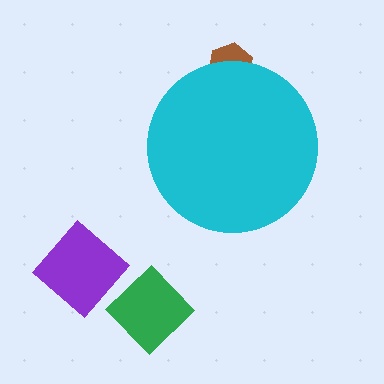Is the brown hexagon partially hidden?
Yes, the brown hexagon is partially hidden behind the cyan circle.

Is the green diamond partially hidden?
No, the green diamond is fully visible.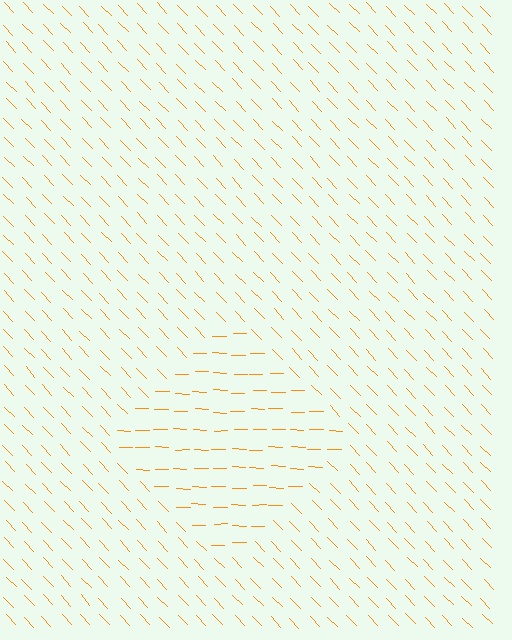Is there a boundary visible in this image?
Yes, there is a texture boundary formed by a change in line orientation.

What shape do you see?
I see a diamond.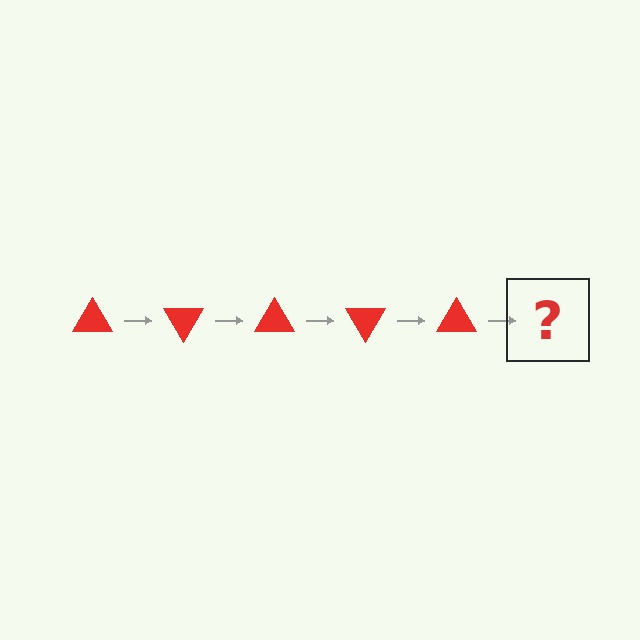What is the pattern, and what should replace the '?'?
The pattern is that the triangle rotates 60 degrees each step. The '?' should be a red triangle rotated 300 degrees.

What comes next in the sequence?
The next element should be a red triangle rotated 300 degrees.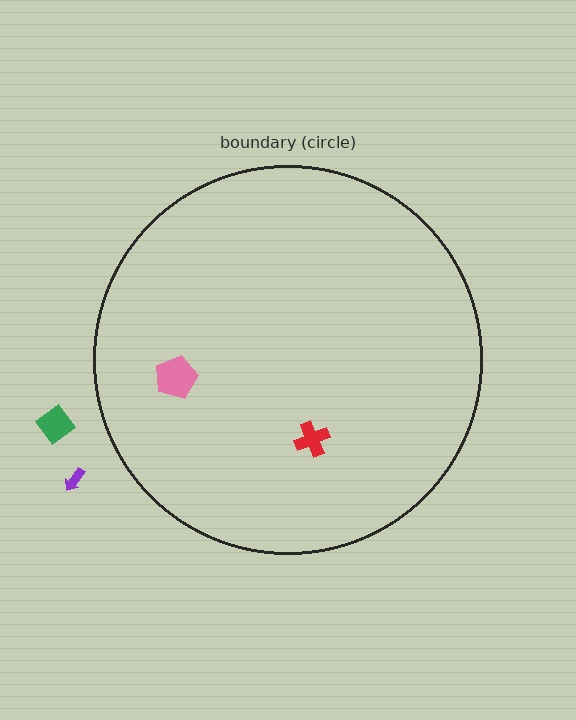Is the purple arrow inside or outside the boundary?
Outside.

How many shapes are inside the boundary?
2 inside, 2 outside.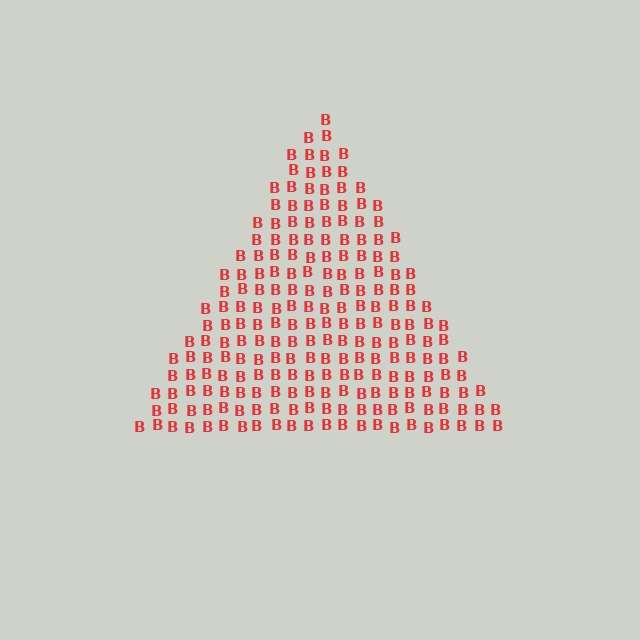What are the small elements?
The small elements are letter B's.